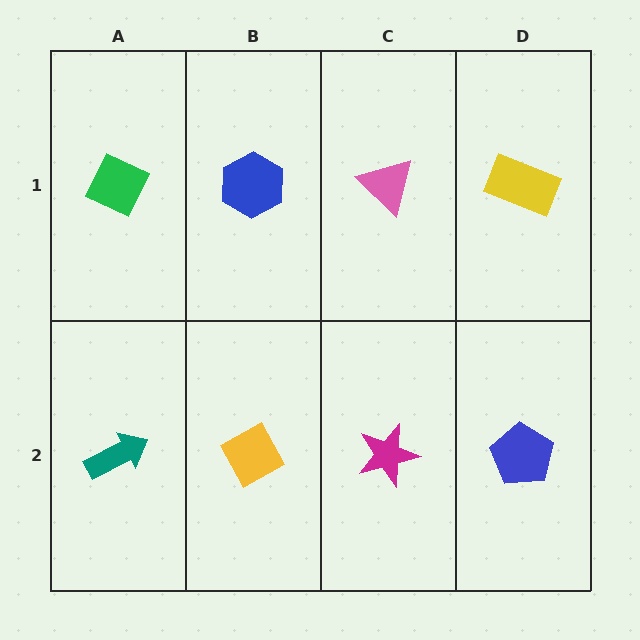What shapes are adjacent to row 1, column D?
A blue pentagon (row 2, column D), a pink triangle (row 1, column C).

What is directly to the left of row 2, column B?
A teal arrow.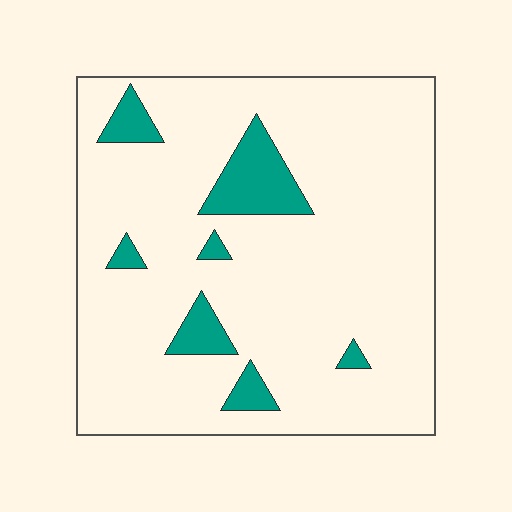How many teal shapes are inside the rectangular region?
7.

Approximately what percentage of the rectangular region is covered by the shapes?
Approximately 10%.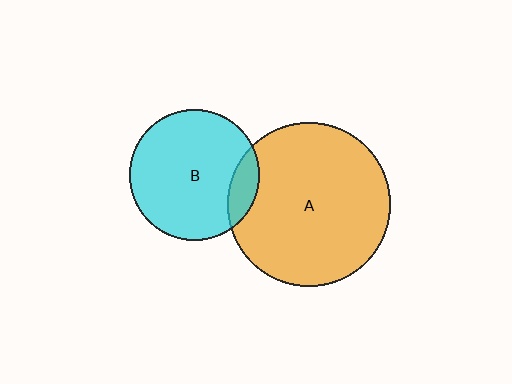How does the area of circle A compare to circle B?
Approximately 1.6 times.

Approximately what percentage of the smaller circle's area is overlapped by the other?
Approximately 15%.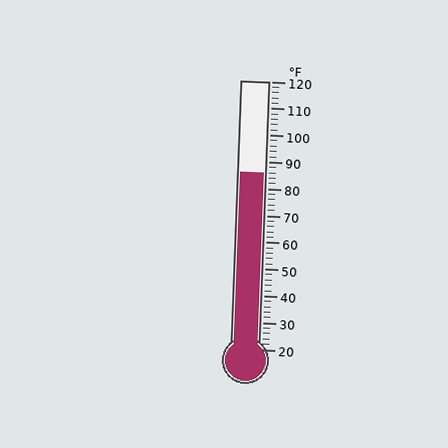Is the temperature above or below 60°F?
The temperature is above 60°F.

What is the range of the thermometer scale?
The thermometer scale ranges from 20°F to 120°F.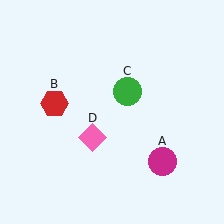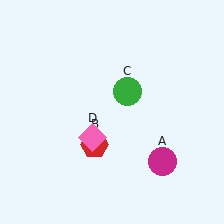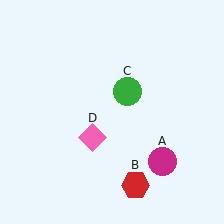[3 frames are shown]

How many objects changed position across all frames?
1 object changed position: red hexagon (object B).